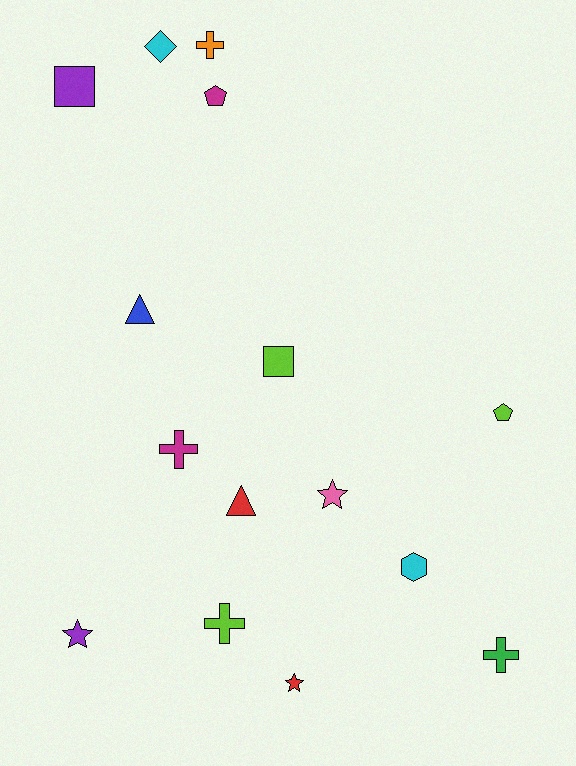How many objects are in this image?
There are 15 objects.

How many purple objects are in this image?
There are 2 purple objects.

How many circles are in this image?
There are no circles.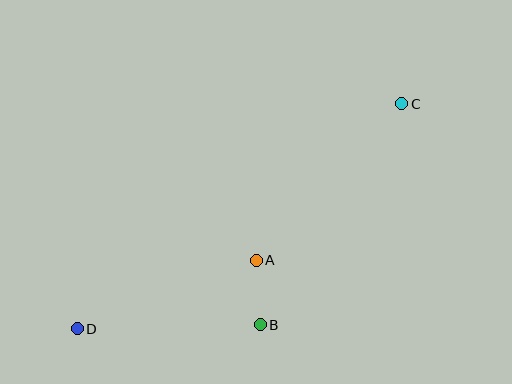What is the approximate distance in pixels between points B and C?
The distance between B and C is approximately 262 pixels.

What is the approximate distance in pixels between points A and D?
The distance between A and D is approximately 191 pixels.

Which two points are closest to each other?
Points A and B are closest to each other.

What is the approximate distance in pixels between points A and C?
The distance between A and C is approximately 214 pixels.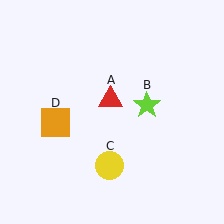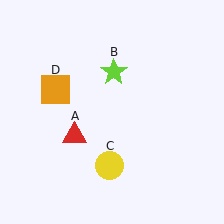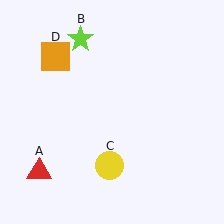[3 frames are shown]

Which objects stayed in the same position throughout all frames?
Yellow circle (object C) remained stationary.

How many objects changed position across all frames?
3 objects changed position: red triangle (object A), lime star (object B), orange square (object D).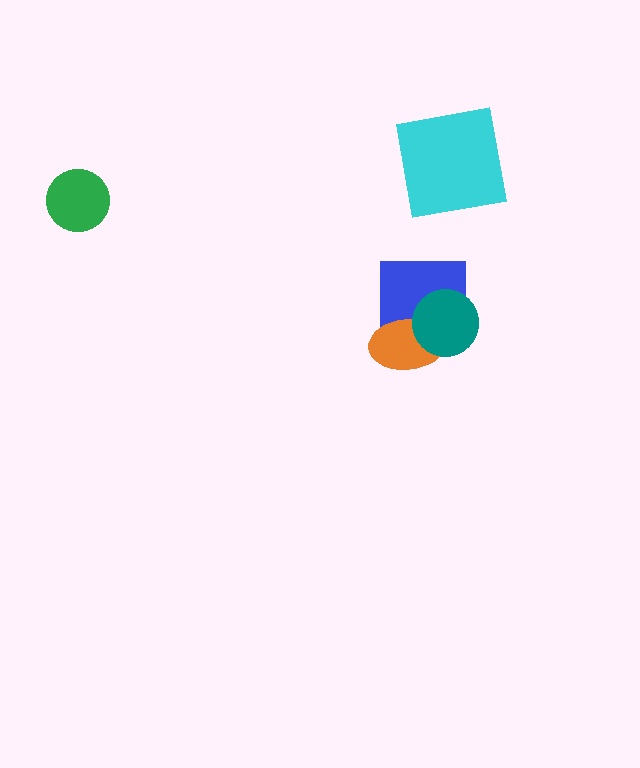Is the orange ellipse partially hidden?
Yes, it is partially covered by another shape.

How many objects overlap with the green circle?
0 objects overlap with the green circle.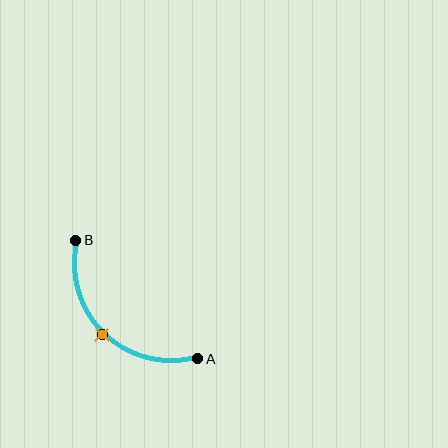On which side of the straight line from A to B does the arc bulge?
The arc bulges below and to the left of the straight line connecting A and B.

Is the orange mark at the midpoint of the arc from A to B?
Yes. The orange mark lies on the arc at equal arc-length from both A and B — it is the arc midpoint.